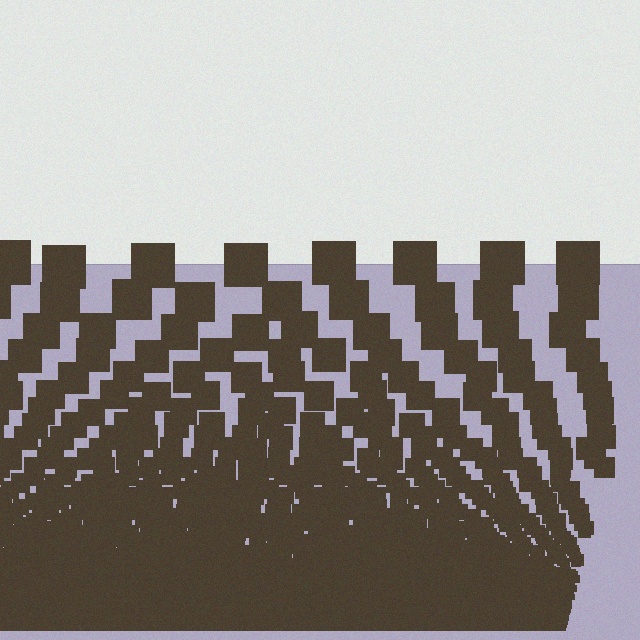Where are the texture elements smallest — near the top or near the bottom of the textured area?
Near the bottom.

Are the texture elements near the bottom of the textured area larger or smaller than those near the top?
Smaller. The gradient is inverted — elements near the bottom are smaller and denser.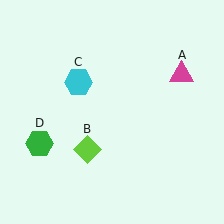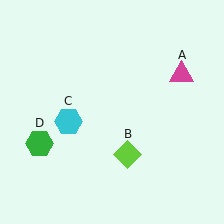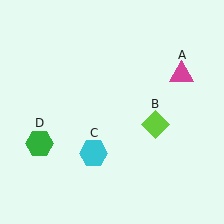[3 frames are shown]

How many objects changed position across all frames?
2 objects changed position: lime diamond (object B), cyan hexagon (object C).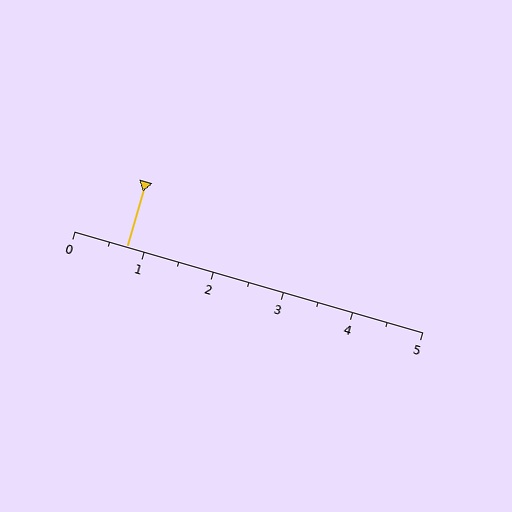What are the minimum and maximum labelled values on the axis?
The axis runs from 0 to 5.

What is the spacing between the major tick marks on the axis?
The major ticks are spaced 1 apart.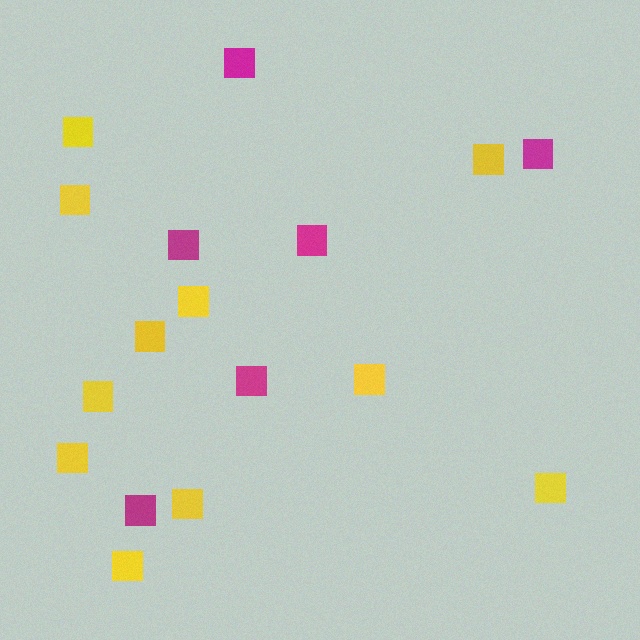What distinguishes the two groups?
There are 2 groups: one group of magenta squares (6) and one group of yellow squares (11).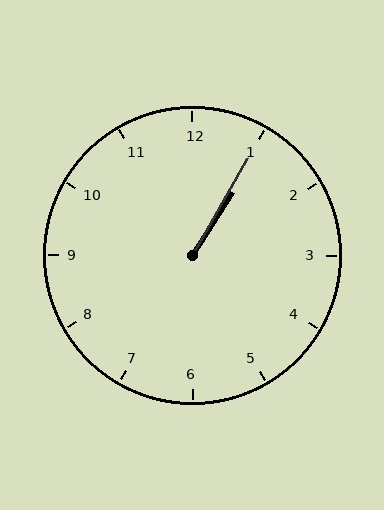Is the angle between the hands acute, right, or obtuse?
It is acute.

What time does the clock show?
1:05.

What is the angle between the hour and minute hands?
Approximately 2 degrees.